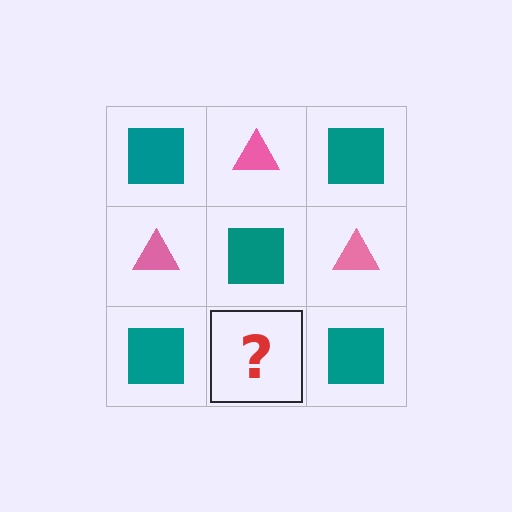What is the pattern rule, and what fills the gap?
The rule is that it alternates teal square and pink triangle in a checkerboard pattern. The gap should be filled with a pink triangle.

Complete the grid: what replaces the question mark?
The question mark should be replaced with a pink triangle.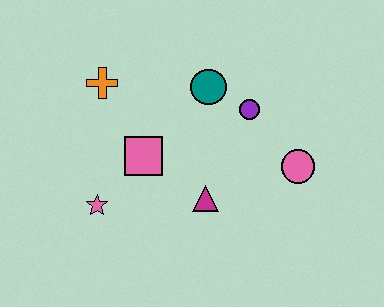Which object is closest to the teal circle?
The purple circle is closest to the teal circle.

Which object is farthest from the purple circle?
The pink star is farthest from the purple circle.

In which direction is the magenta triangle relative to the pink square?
The magenta triangle is to the right of the pink square.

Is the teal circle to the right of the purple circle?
No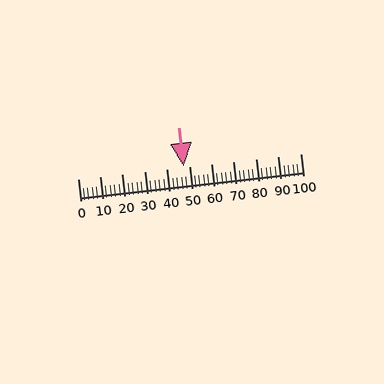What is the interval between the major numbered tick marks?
The major tick marks are spaced 10 units apart.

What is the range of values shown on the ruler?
The ruler shows values from 0 to 100.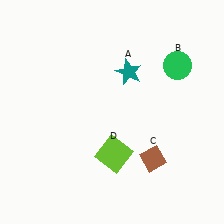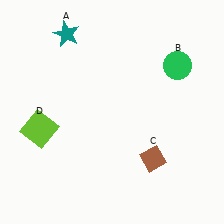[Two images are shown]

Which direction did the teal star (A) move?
The teal star (A) moved left.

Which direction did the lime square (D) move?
The lime square (D) moved left.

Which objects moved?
The objects that moved are: the teal star (A), the lime square (D).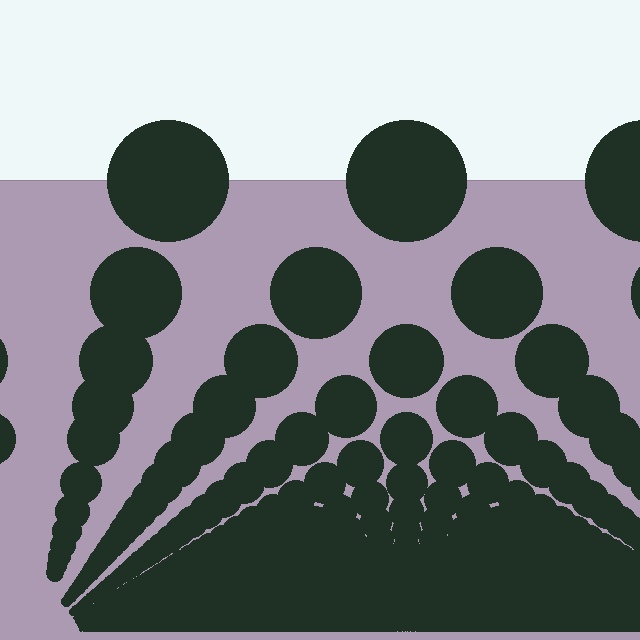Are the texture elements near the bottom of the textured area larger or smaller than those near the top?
Smaller. The gradient is inverted — elements near the bottom are smaller and denser.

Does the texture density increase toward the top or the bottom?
Density increases toward the bottom.